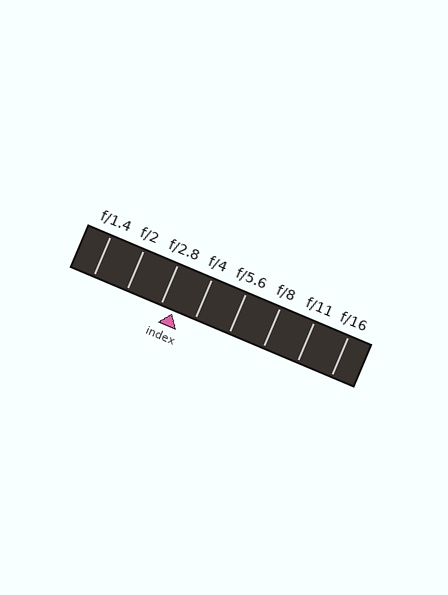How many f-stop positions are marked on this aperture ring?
There are 8 f-stop positions marked.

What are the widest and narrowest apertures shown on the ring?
The widest aperture shown is f/1.4 and the narrowest is f/16.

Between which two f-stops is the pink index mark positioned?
The index mark is between f/2.8 and f/4.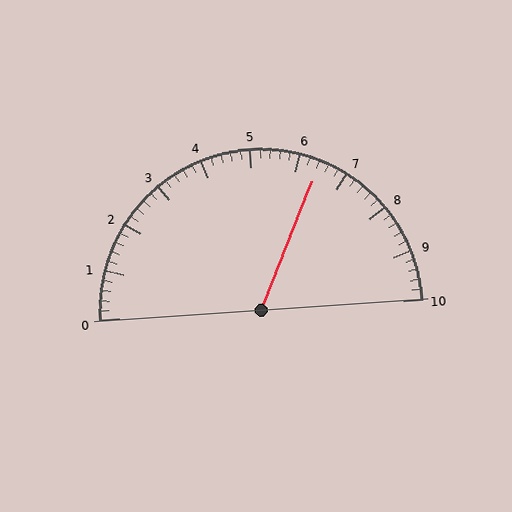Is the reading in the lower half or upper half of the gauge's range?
The reading is in the upper half of the range (0 to 10).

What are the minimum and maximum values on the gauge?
The gauge ranges from 0 to 10.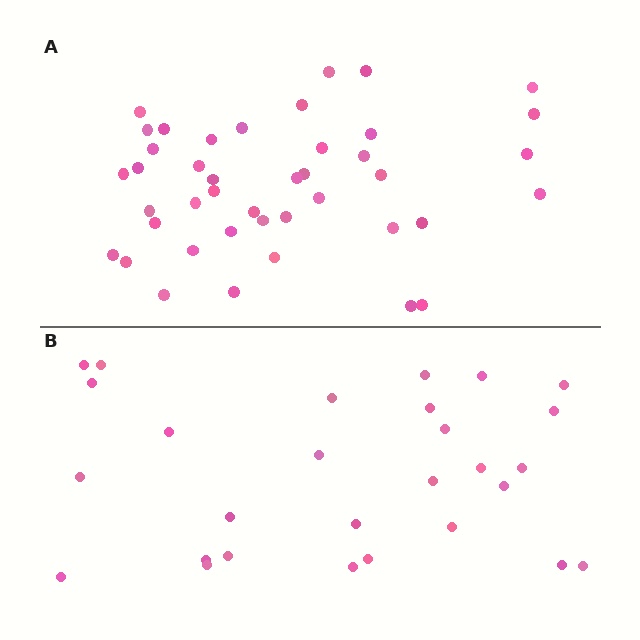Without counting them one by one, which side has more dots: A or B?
Region A (the top region) has more dots.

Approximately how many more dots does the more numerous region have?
Region A has approximately 15 more dots than region B.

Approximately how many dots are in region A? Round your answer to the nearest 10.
About 40 dots. (The exact count is 42, which rounds to 40.)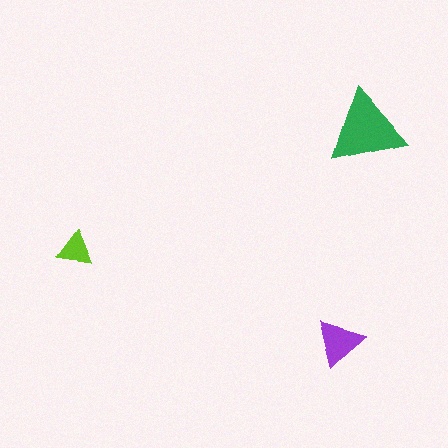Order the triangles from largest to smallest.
the green one, the purple one, the lime one.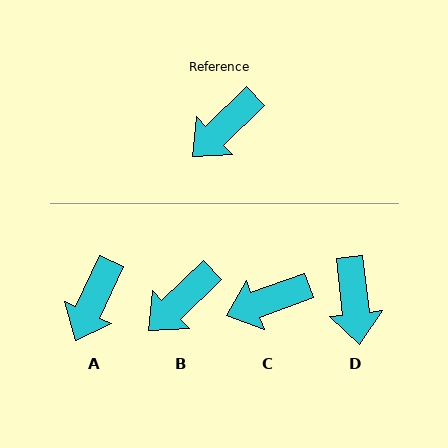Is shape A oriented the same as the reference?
No, it is off by about 22 degrees.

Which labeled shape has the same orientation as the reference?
B.